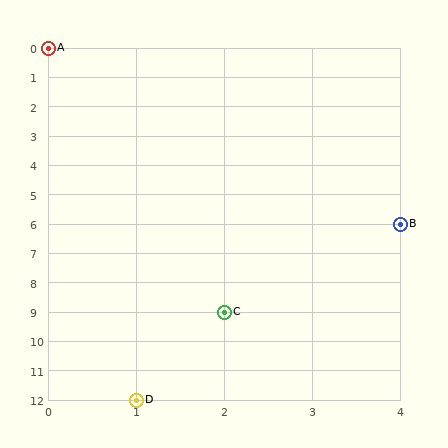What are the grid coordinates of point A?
Point A is at grid coordinates (0, 0).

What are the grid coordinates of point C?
Point C is at grid coordinates (2, 9).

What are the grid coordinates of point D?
Point D is at grid coordinates (1, 12).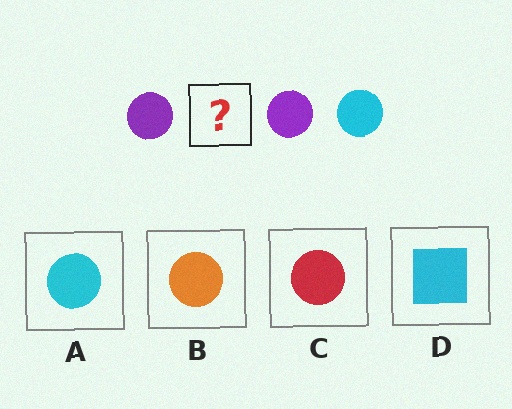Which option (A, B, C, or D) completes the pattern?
A.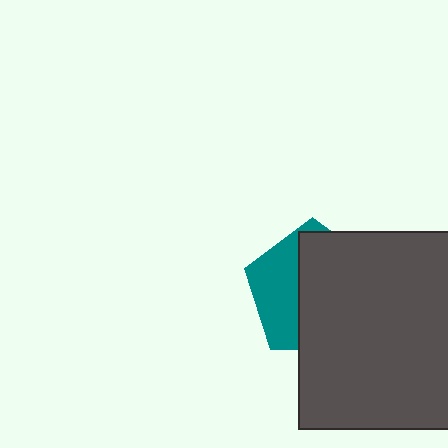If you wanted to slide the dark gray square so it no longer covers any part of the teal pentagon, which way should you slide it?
Slide it right — that is the most direct way to separate the two shapes.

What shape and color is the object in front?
The object in front is a dark gray square.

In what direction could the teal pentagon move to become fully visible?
The teal pentagon could move left. That would shift it out from behind the dark gray square entirely.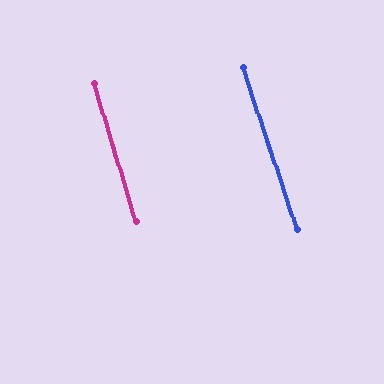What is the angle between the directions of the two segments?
Approximately 2 degrees.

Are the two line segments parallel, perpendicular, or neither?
Parallel — their directions differ by only 1.8°.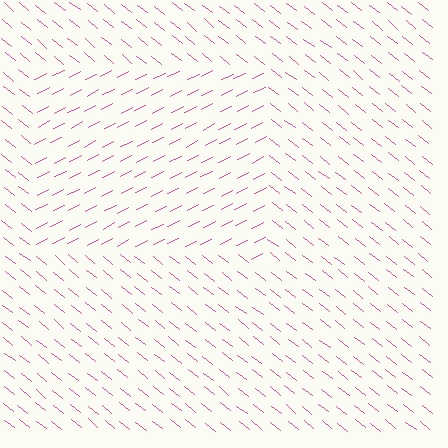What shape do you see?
I see a rectangle.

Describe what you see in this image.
The image is filled with small pink line segments. A rectangle region in the image has lines oriented differently from the surrounding lines, creating a visible texture boundary.